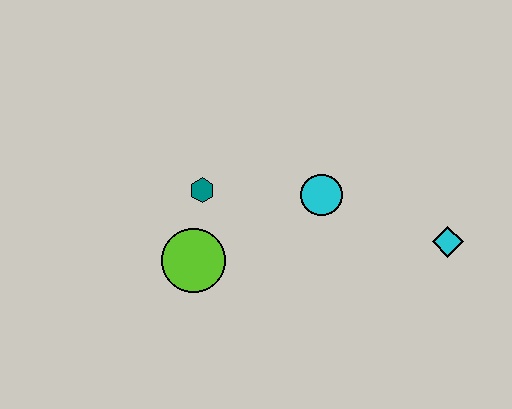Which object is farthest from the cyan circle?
The lime circle is farthest from the cyan circle.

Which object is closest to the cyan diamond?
The cyan circle is closest to the cyan diamond.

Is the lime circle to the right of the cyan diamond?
No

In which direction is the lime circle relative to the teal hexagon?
The lime circle is below the teal hexagon.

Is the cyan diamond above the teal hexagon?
No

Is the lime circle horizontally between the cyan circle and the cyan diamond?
No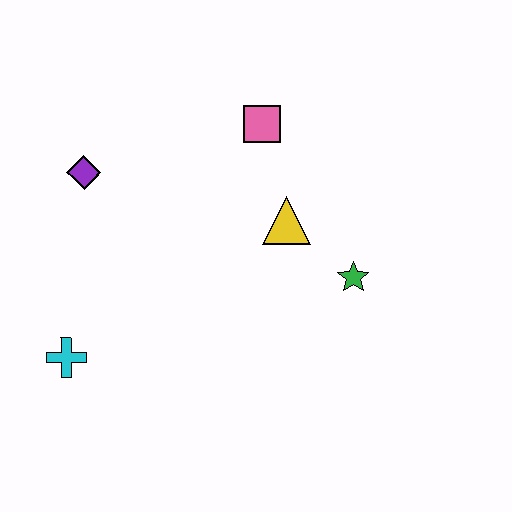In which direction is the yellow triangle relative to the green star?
The yellow triangle is to the left of the green star.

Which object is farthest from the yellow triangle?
The cyan cross is farthest from the yellow triangle.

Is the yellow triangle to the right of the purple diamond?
Yes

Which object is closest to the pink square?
The yellow triangle is closest to the pink square.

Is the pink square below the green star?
No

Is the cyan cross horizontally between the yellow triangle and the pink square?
No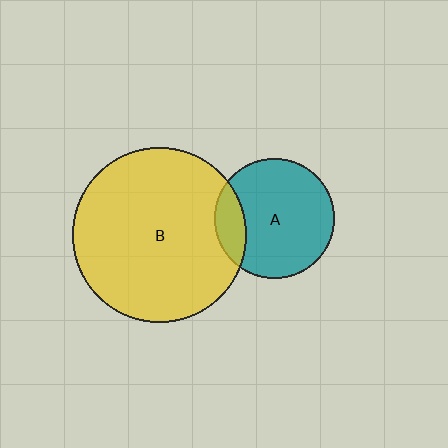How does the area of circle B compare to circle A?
Approximately 2.1 times.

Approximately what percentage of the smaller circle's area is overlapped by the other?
Approximately 15%.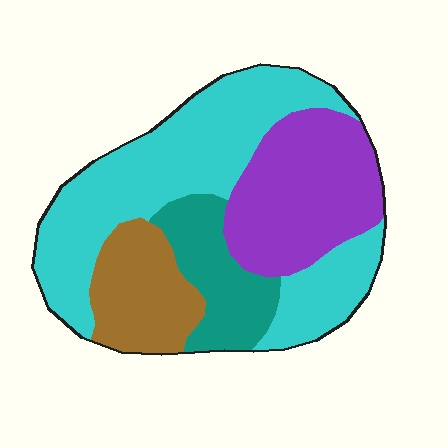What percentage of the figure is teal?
Teal takes up about one eighth (1/8) of the figure.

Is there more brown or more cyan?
Cyan.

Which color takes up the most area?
Cyan, at roughly 45%.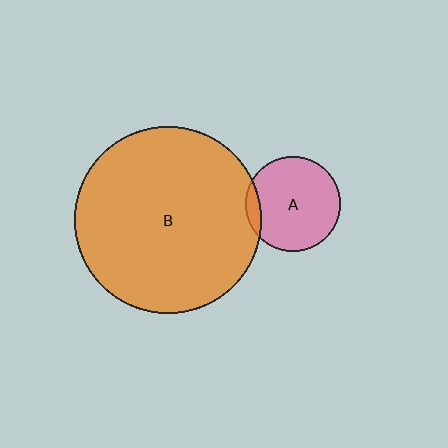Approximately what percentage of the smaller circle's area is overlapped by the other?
Approximately 10%.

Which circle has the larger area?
Circle B (orange).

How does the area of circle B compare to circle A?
Approximately 3.9 times.